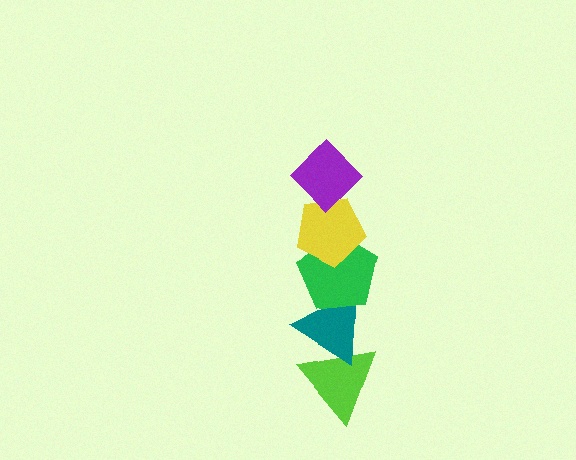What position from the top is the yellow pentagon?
The yellow pentagon is 2nd from the top.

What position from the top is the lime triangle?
The lime triangle is 5th from the top.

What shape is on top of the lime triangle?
The teal triangle is on top of the lime triangle.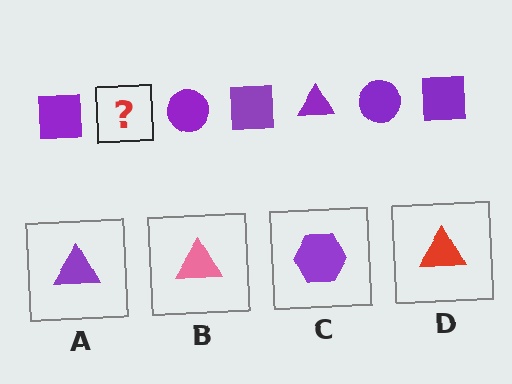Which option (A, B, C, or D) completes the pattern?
A.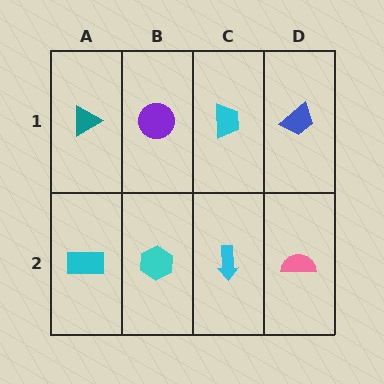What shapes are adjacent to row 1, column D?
A pink semicircle (row 2, column D), a cyan trapezoid (row 1, column C).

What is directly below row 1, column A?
A cyan rectangle.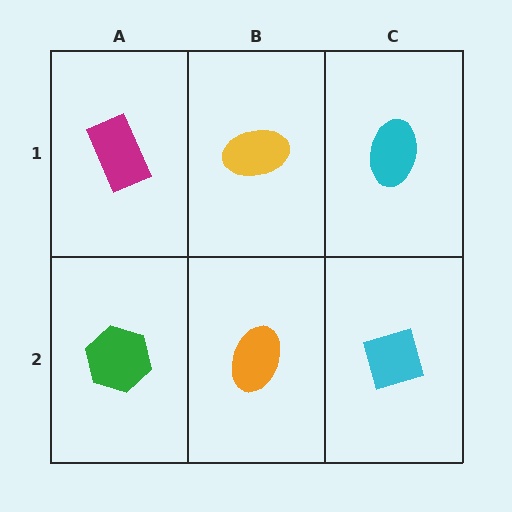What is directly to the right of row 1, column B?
A cyan ellipse.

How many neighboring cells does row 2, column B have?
3.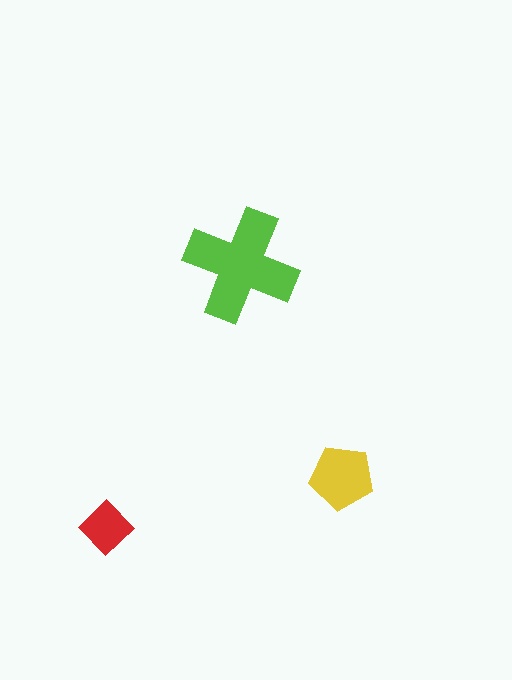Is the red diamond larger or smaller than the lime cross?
Smaller.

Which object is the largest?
The lime cross.